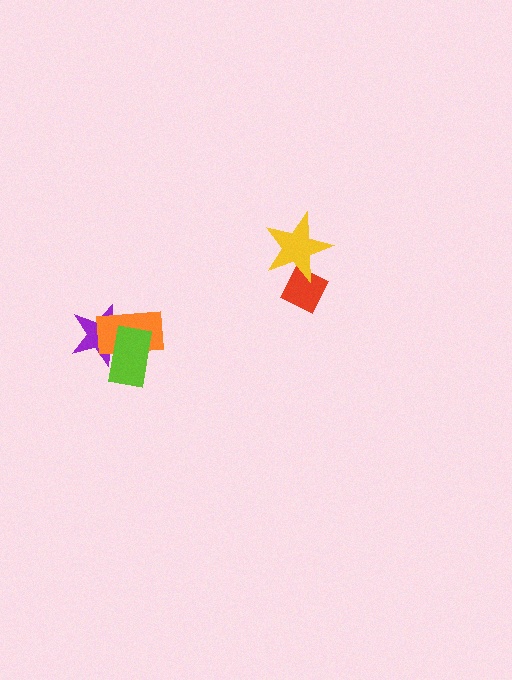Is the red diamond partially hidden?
Yes, it is partially covered by another shape.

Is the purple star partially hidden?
Yes, it is partially covered by another shape.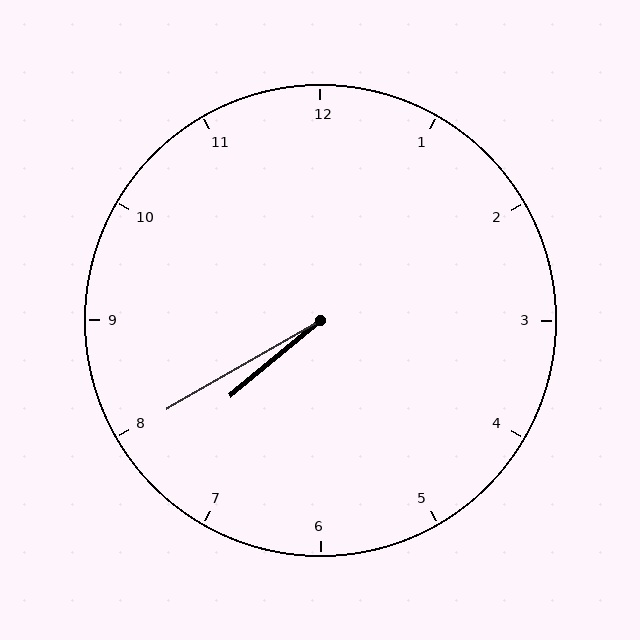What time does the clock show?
7:40.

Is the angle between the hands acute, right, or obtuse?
It is acute.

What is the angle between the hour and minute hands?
Approximately 10 degrees.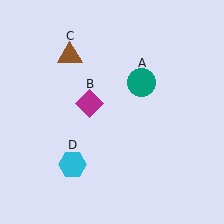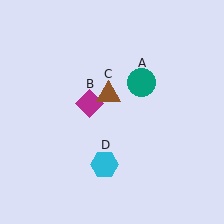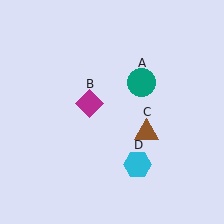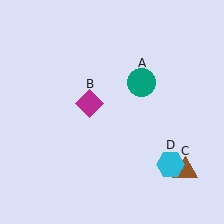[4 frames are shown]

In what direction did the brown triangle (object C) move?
The brown triangle (object C) moved down and to the right.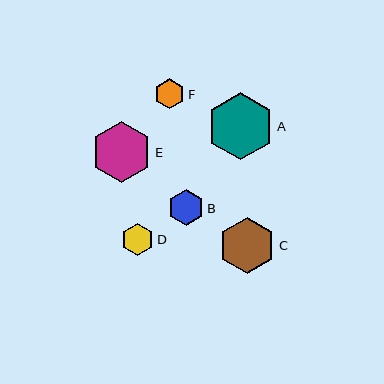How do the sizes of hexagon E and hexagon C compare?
Hexagon E and hexagon C are approximately the same size.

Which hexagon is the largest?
Hexagon A is the largest with a size of approximately 67 pixels.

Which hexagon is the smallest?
Hexagon F is the smallest with a size of approximately 30 pixels.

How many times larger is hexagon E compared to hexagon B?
Hexagon E is approximately 1.7 times the size of hexagon B.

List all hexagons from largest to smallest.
From largest to smallest: A, E, C, B, D, F.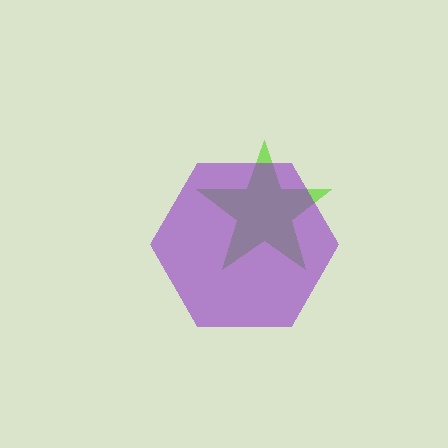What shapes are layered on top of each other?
The layered shapes are: a lime star, a purple hexagon.